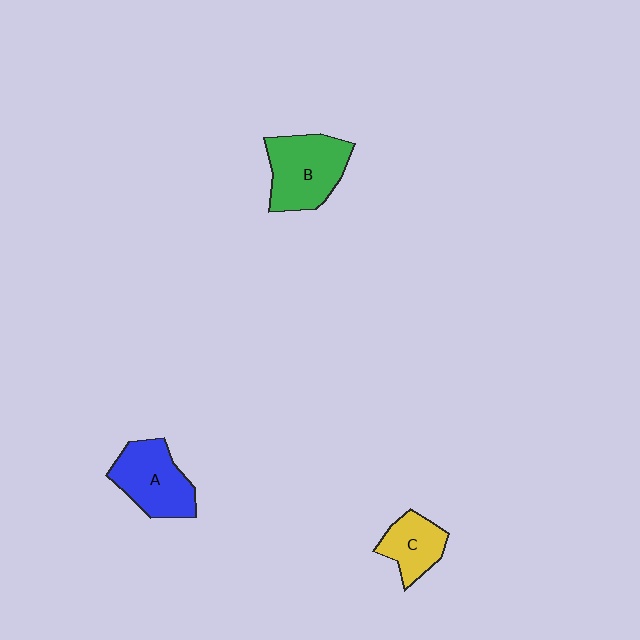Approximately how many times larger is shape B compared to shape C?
Approximately 1.6 times.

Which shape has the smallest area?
Shape C (yellow).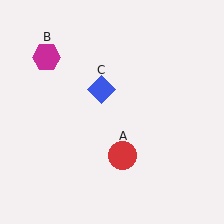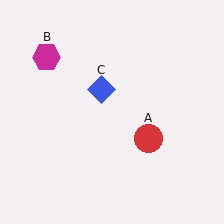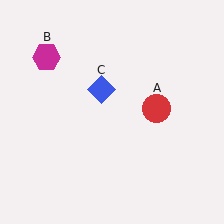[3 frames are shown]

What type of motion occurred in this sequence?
The red circle (object A) rotated counterclockwise around the center of the scene.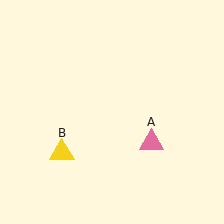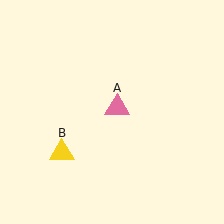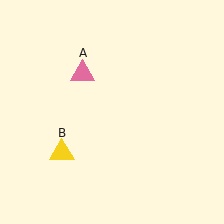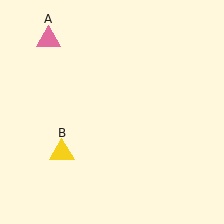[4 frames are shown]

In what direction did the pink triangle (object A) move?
The pink triangle (object A) moved up and to the left.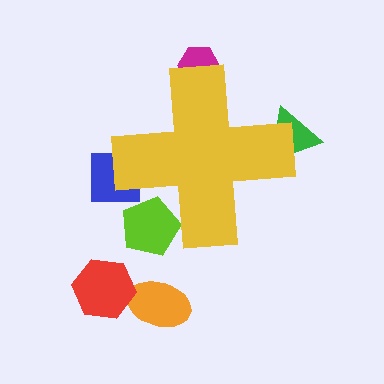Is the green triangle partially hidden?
Yes, the green triangle is partially hidden behind the yellow cross.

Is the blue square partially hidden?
Yes, the blue square is partially hidden behind the yellow cross.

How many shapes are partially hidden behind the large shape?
4 shapes are partially hidden.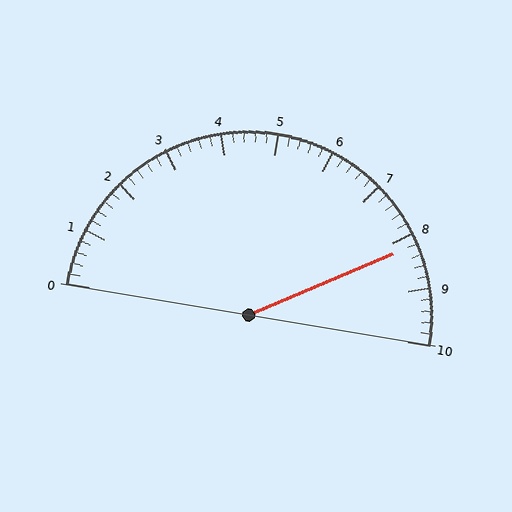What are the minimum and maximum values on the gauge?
The gauge ranges from 0 to 10.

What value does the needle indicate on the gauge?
The needle indicates approximately 8.2.